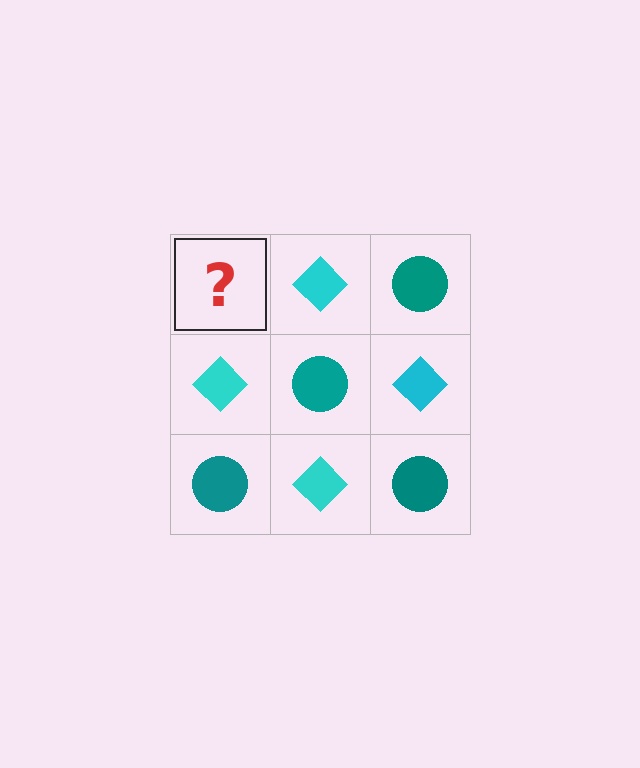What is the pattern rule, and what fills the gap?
The rule is that it alternates teal circle and cyan diamond in a checkerboard pattern. The gap should be filled with a teal circle.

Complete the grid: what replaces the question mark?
The question mark should be replaced with a teal circle.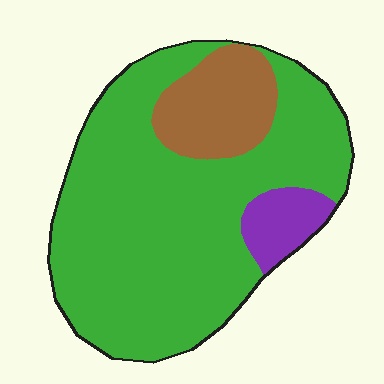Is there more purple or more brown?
Brown.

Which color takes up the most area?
Green, at roughly 75%.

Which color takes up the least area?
Purple, at roughly 5%.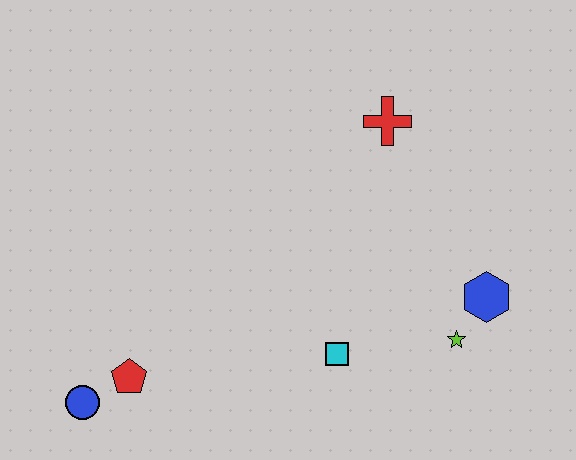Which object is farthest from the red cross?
The blue circle is farthest from the red cross.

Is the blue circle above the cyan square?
No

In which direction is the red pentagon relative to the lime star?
The red pentagon is to the left of the lime star.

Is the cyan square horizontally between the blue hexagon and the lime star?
No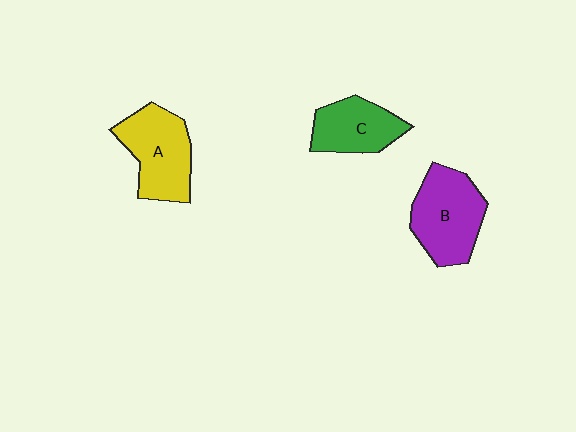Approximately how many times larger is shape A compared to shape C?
Approximately 1.3 times.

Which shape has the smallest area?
Shape C (green).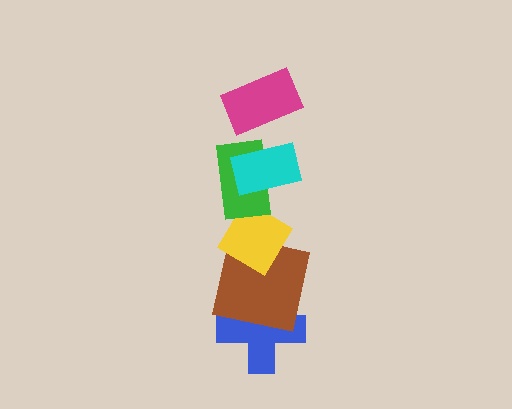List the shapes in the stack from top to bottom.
From top to bottom: the magenta rectangle, the cyan rectangle, the green rectangle, the yellow diamond, the brown square, the blue cross.